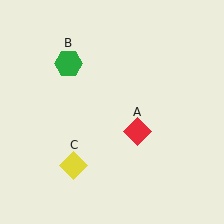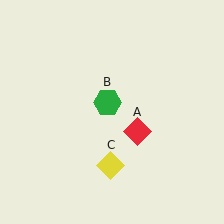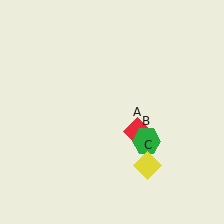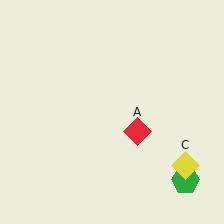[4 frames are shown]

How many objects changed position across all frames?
2 objects changed position: green hexagon (object B), yellow diamond (object C).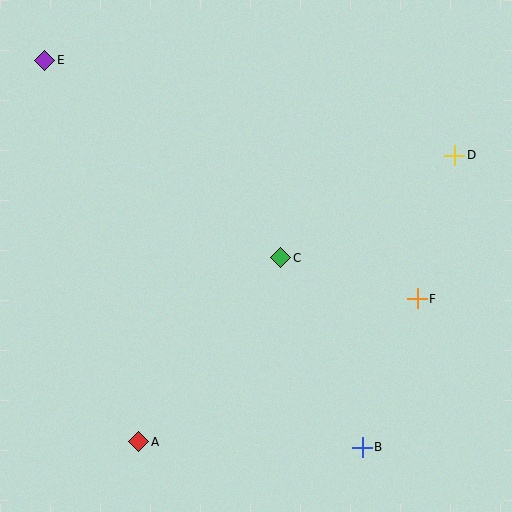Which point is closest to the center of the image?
Point C at (281, 258) is closest to the center.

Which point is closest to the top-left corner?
Point E is closest to the top-left corner.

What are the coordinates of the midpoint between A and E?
The midpoint between A and E is at (92, 251).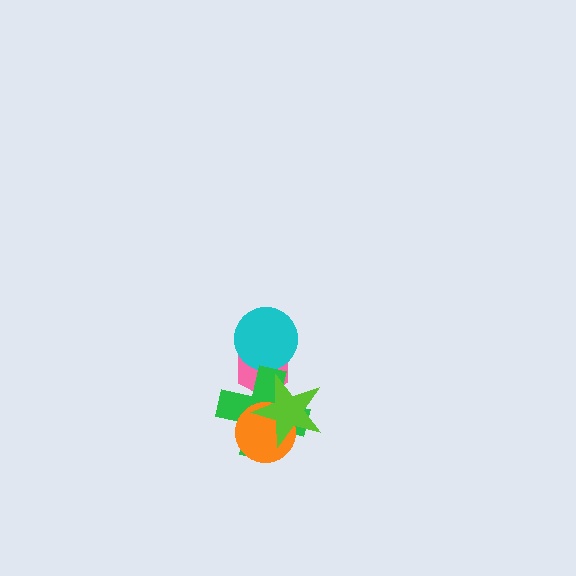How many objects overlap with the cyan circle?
1 object overlaps with the cyan circle.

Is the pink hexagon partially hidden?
Yes, it is partially covered by another shape.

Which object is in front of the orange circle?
The lime star is in front of the orange circle.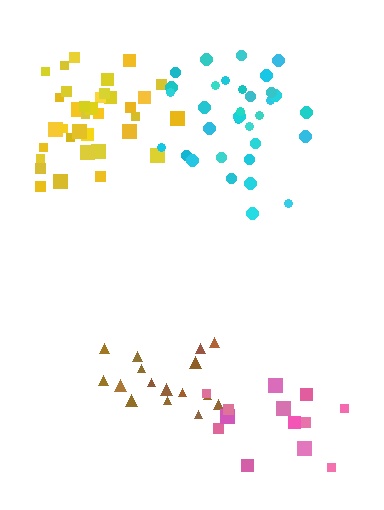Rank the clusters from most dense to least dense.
yellow, cyan, brown, pink.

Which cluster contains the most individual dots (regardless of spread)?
Yellow (35).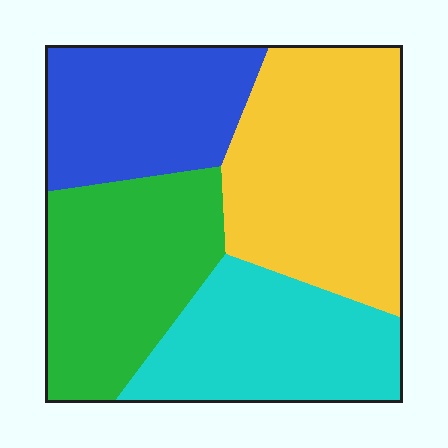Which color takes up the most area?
Yellow, at roughly 30%.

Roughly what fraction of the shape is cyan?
Cyan takes up about one quarter (1/4) of the shape.